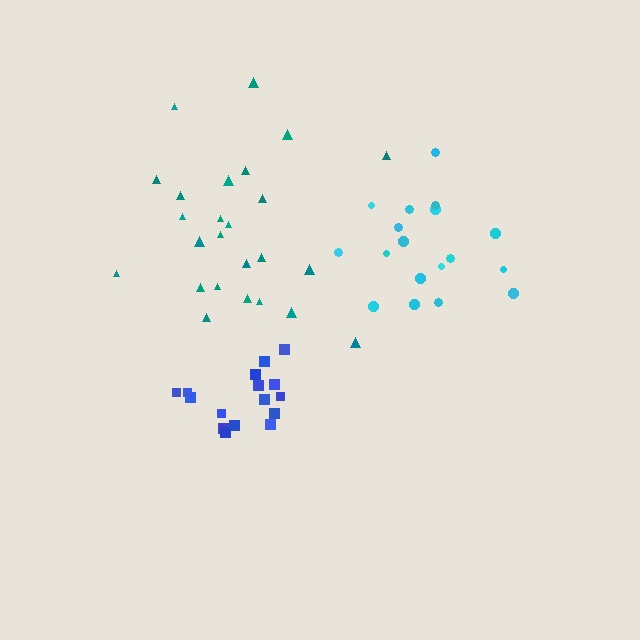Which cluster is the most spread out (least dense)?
Teal.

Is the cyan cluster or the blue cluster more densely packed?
Blue.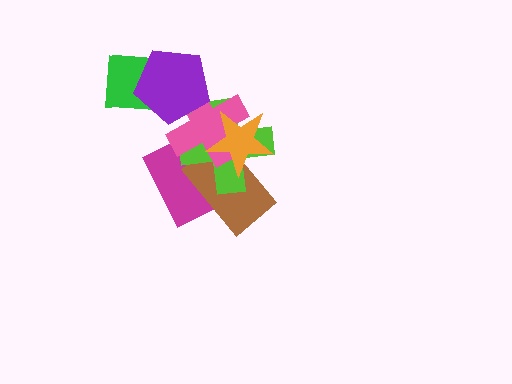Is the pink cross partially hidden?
Yes, it is partially covered by another shape.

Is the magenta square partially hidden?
Yes, it is partially covered by another shape.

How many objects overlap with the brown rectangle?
4 objects overlap with the brown rectangle.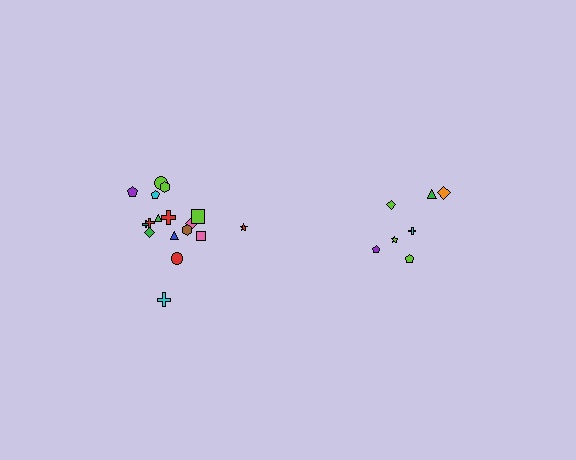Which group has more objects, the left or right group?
The left group.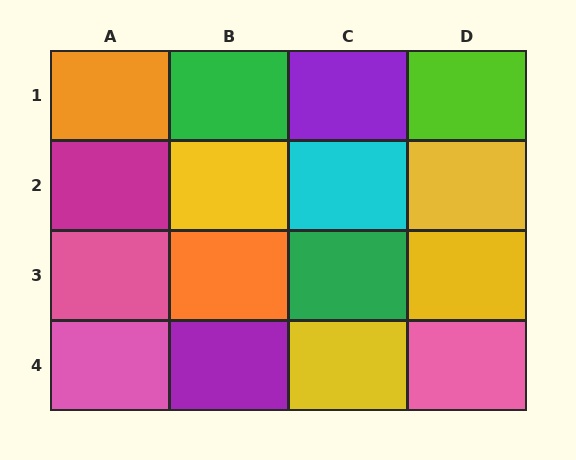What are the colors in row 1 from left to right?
Orange, green, purple, lime.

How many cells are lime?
1 cell is lime.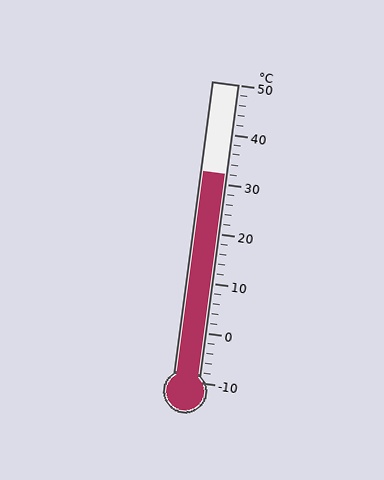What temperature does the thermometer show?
The thermometer shows approximately 32°C.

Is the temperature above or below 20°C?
The temperature is above 20°C.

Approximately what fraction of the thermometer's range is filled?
The thermometer is filled to approximately 70% of its range.